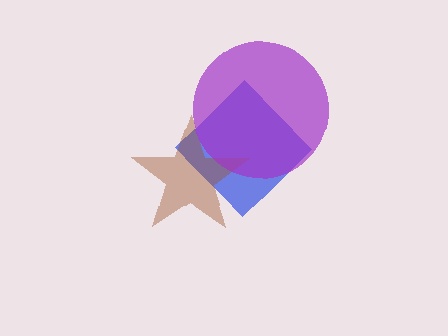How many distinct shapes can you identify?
There are 3 distinct shapes: a blue diamond, a brown star, a purple circle.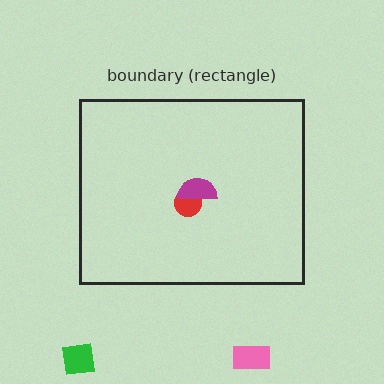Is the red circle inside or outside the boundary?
Inside.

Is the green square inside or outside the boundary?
Outside.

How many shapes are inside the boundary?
2 inside, 2 outside.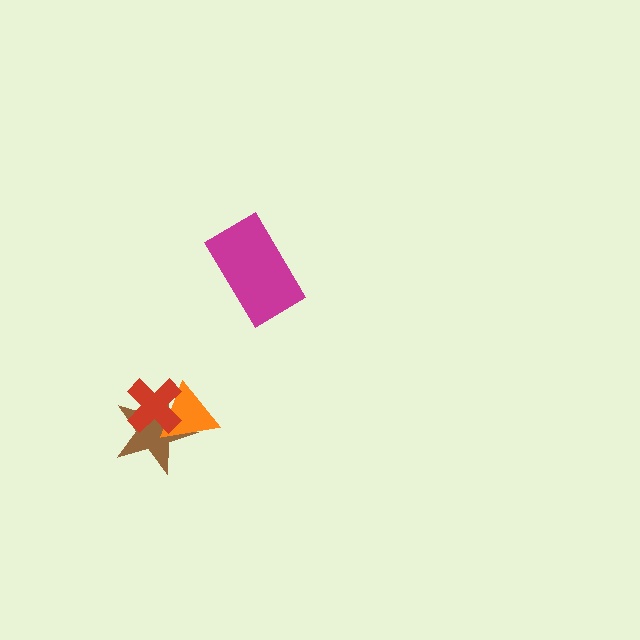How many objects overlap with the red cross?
2 objects overlap with the red cross.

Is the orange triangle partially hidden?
Yes, it is partially covered by another shape.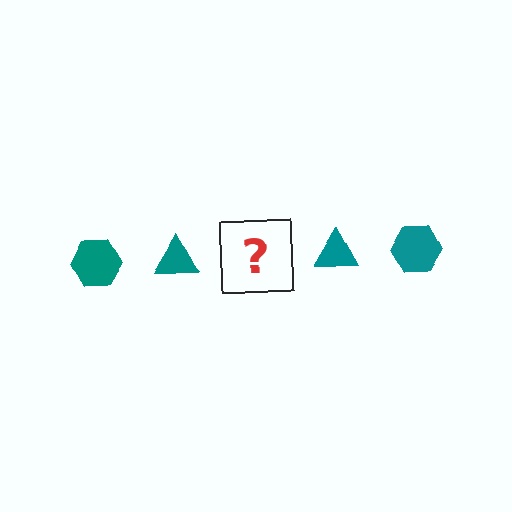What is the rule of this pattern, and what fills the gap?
The rule is that the pattern cycles through hexagon, triangle shapes in teal. The gap should be filled with a teal hexagon.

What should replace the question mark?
The question mark should be replaced with a teal hexagon.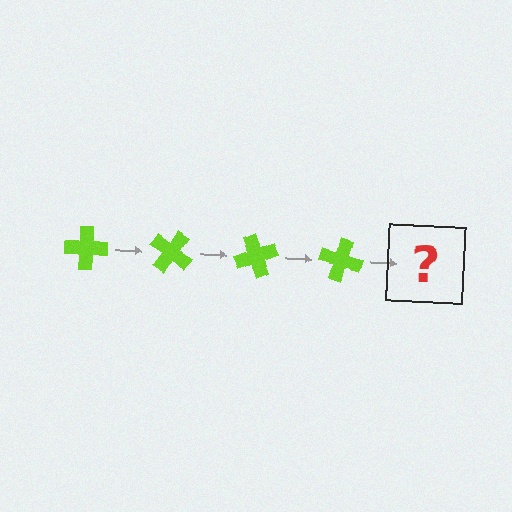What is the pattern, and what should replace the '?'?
The pattern is that the cross rotates 35 degrees each step. The '?' should be a lime cross rotated 140 degrees.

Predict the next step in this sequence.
The next step is a lime cross rotated 140 degrees.